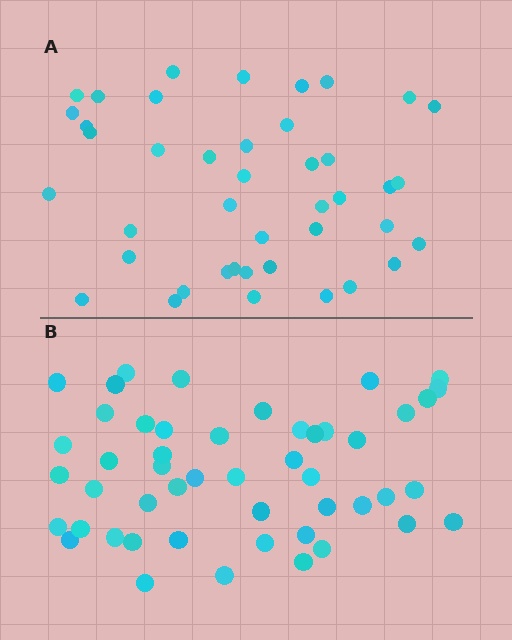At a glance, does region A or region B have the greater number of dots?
Region B (the bottom region) has more dots.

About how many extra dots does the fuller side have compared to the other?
Region B has roughly 8 or so more dots than region A.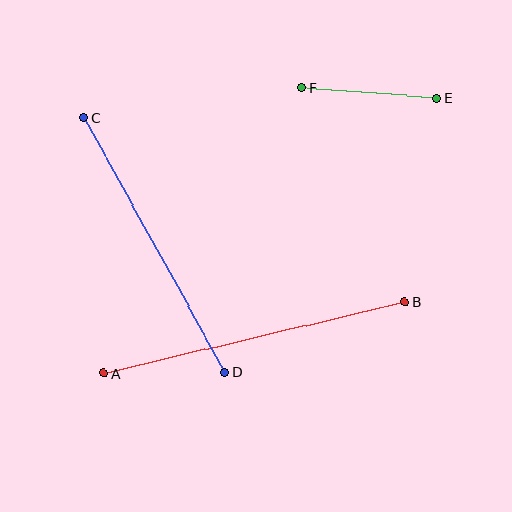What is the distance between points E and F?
The distance is approximately 135 pixels.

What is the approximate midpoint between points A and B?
The midpoint is at approximately (254, 338) pixels.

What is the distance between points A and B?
The distance is approximately 309 pixels.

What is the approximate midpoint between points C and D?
The midpoint is at approximately (154, 245) pixels.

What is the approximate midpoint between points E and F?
The midpoint is at approximately (369, 93) pixels.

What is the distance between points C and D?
The distance is approximately 291 pixels.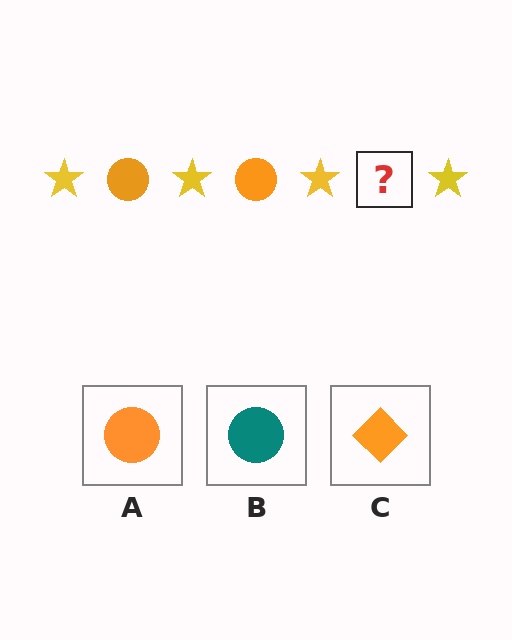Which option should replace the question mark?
Option A.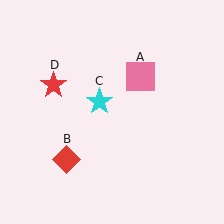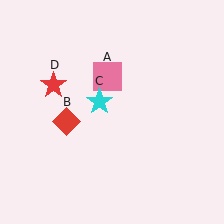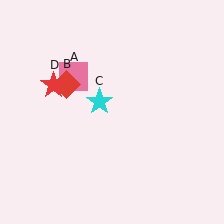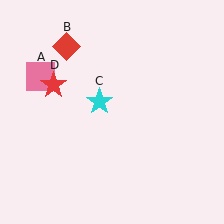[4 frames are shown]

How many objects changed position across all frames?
2 objects changed position: pink square (object A), red diamond (object B).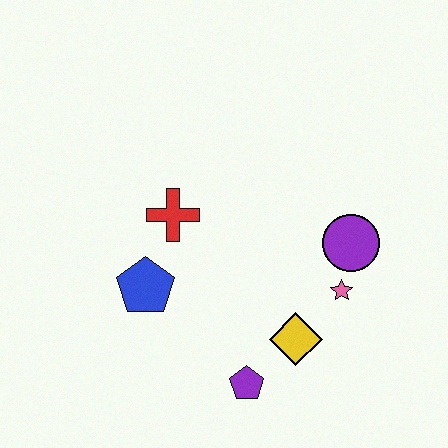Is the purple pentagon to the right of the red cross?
Yes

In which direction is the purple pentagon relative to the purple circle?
The purple pentagon is below the purple circle.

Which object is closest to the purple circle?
The pink star is closest to the purple circle.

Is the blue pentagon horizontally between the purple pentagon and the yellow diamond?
No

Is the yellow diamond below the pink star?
Yes